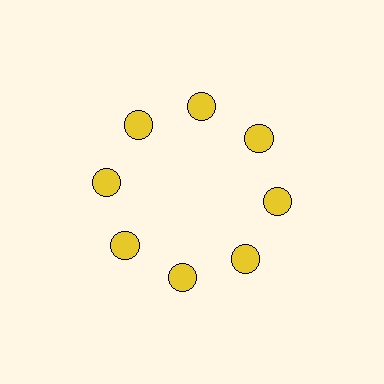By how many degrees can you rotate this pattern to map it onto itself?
The pattern maps onto itself every 45 degrees of rotation.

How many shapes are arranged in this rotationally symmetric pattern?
There are 8 shapes, arranged in 8 groups of 1.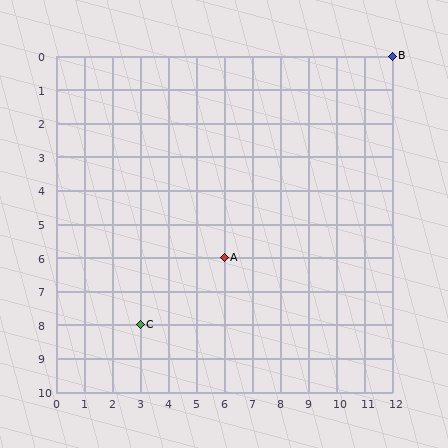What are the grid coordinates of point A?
Point A is at grid coordinates (6, 6).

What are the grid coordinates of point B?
Point B is at grid coordinates (12, 0).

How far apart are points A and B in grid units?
Points A and B are 6 columns and 6 rows apart (about 8.5 grid units diagonally).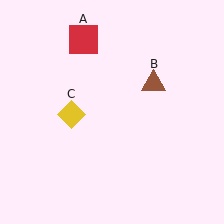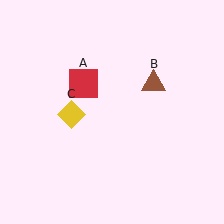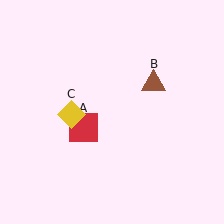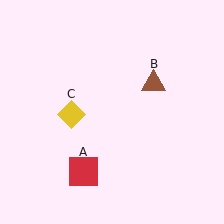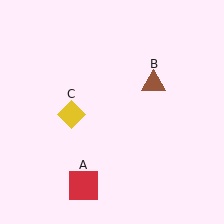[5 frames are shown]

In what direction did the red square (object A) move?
The red square (object A) moved down.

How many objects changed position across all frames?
1 object changed position: red square (object A).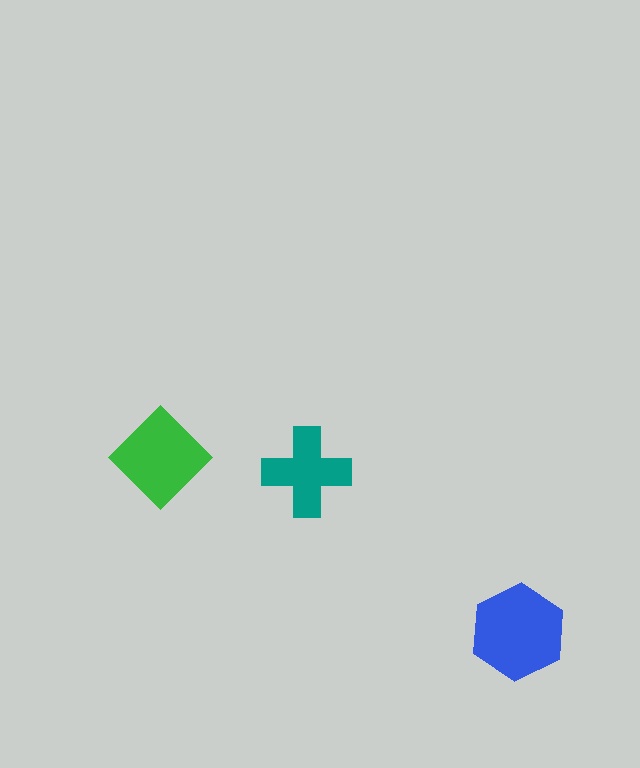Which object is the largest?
The blue hexagon.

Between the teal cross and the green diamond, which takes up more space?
The green diamond.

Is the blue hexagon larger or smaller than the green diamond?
Larger.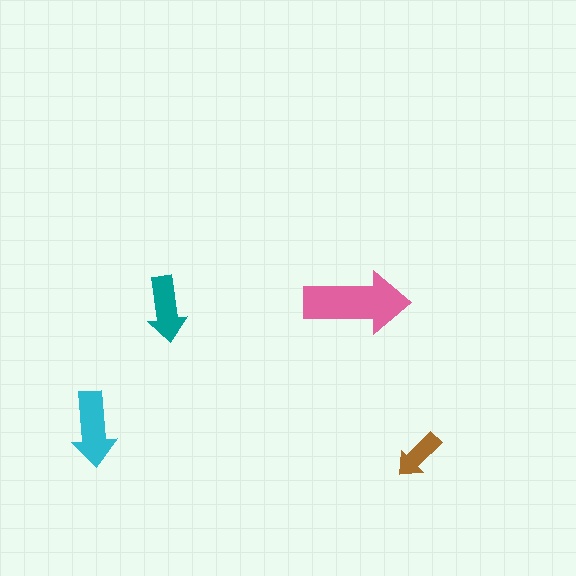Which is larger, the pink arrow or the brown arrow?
The pink one.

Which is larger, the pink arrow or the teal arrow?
The pink one.